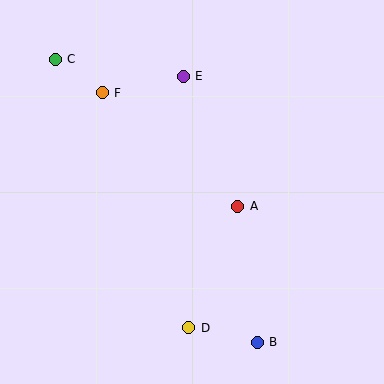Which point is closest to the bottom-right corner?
Point B is closest to the bottom-right corner.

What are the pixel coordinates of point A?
Point A is at (238, 206).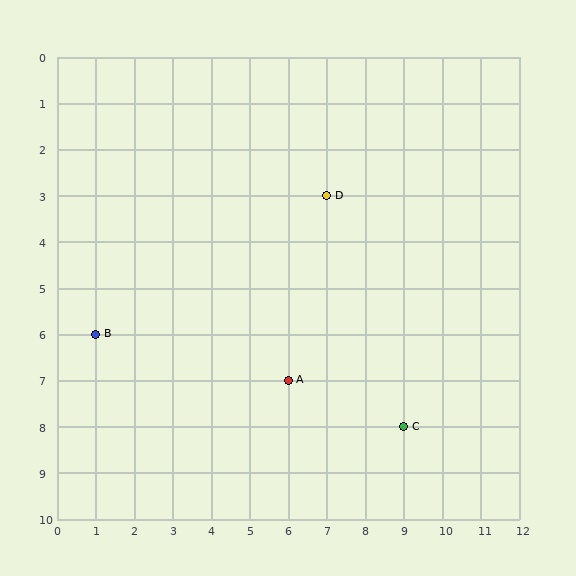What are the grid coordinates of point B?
Point B is at grid coordinates (1, 6).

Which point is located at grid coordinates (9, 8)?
Point C is at (9, 8).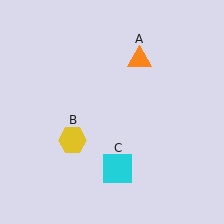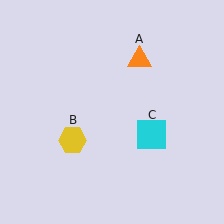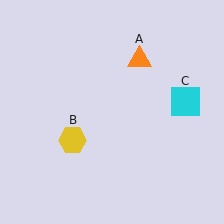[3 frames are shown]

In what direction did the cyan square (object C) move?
The cyan square (object C) moved up and to the right.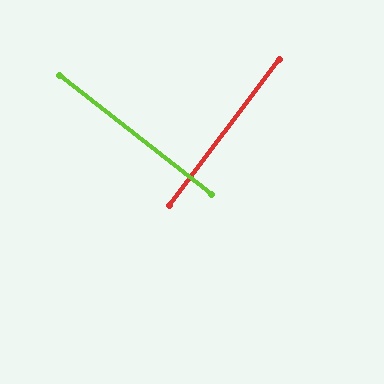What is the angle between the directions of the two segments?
Approximately 89 degrees.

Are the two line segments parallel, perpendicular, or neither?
Perpendicular — they meet at approximately 89°.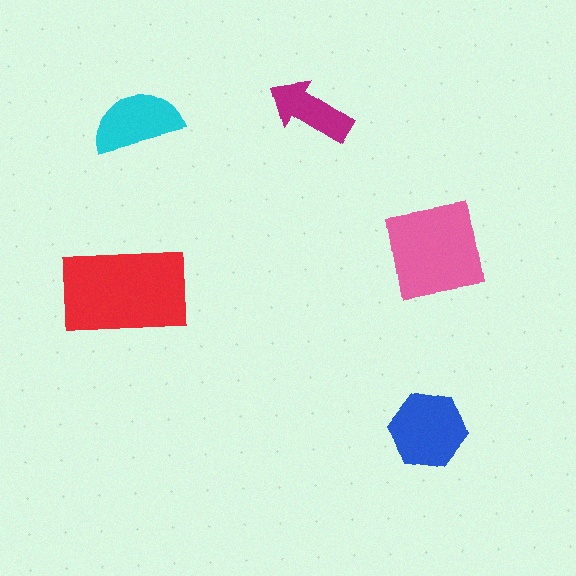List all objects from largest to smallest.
The red rectangle, the pink square, the blue hexagon, the cyan semicircle, the magenta arrow.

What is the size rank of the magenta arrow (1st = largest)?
5th.